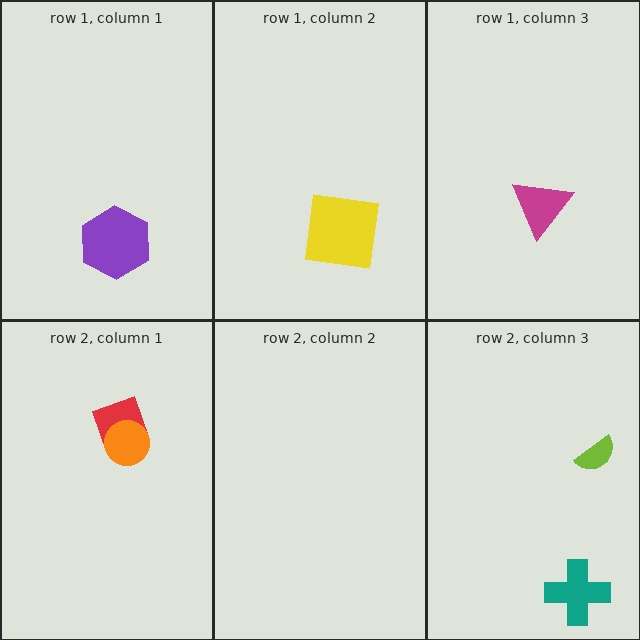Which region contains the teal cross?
The row 2, column 3 region.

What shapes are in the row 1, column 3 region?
The magenta triangle.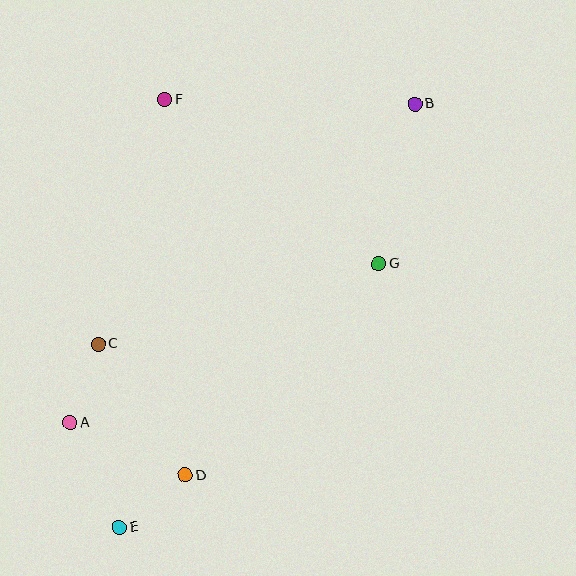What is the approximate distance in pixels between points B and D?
The distance between B and D is approximately 436 pixels.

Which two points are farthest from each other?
Points B and E are farthest from each other.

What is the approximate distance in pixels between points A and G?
The distance between A and G is approximately 348 pixels.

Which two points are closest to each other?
Points A and C are closest to each other.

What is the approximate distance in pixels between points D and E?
The distance between D and E is approximately 84 pixels.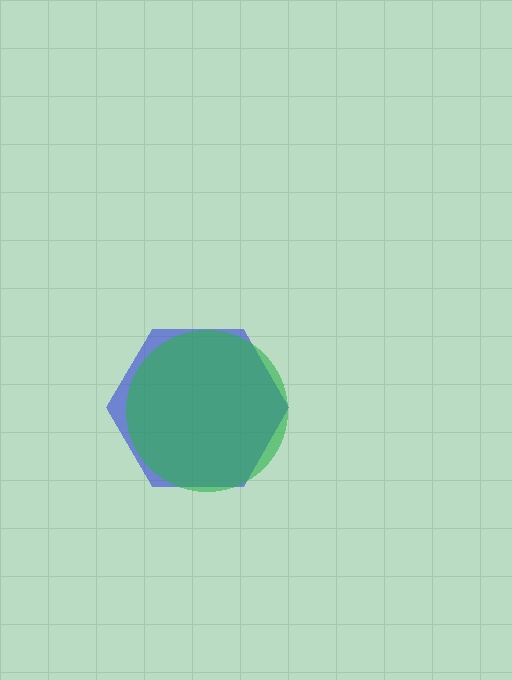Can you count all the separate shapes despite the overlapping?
Yes, there are 2 separate shapes.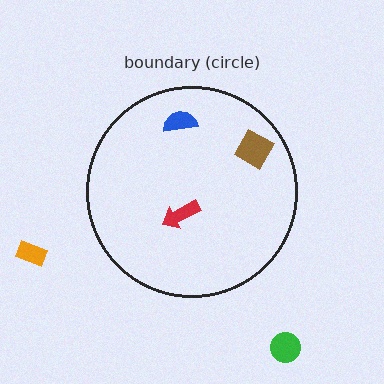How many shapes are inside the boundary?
3 inside, 2 outside.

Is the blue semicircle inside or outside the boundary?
Inside.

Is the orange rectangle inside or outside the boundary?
Outside.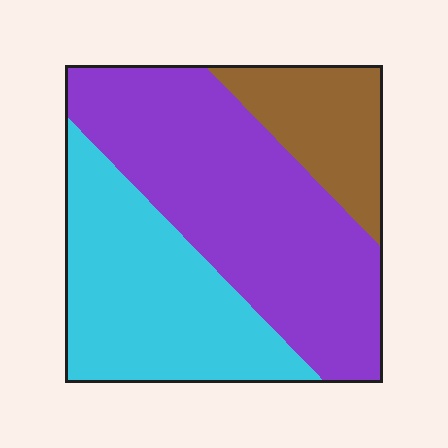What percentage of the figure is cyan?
Cyan takes up between a quarter and a half of the figure.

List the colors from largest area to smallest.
From largest to smallest: purple, cyan, brown.